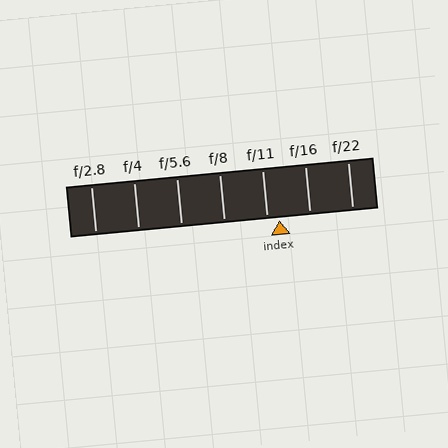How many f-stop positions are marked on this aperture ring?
There are 7 f-stop positions marked.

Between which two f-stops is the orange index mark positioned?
The index mark is between f/11 and f/16.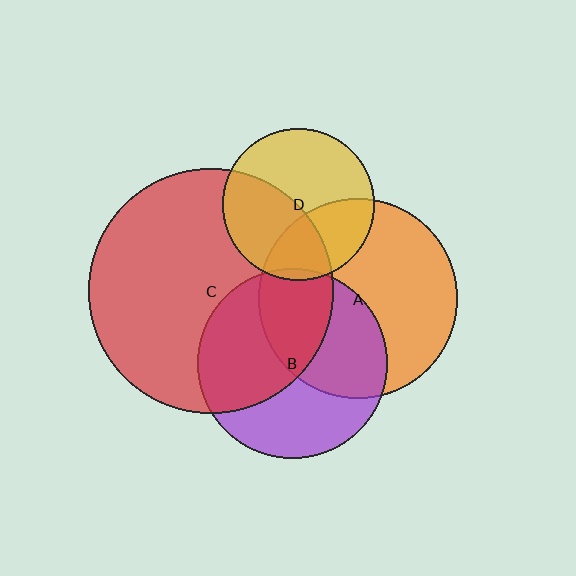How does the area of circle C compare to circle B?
Approximately 1.7 times.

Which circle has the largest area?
Circle C (red).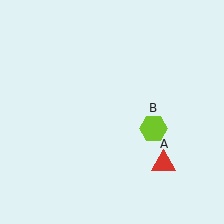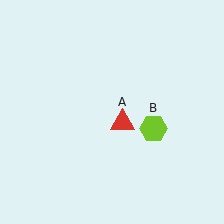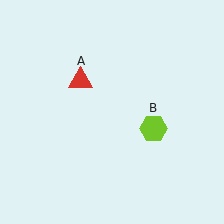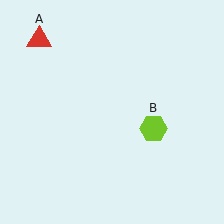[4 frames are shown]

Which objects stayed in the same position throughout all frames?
Lime hexagon (object B) remained stationary.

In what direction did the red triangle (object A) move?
The red triangle (object A) moved up and to the left.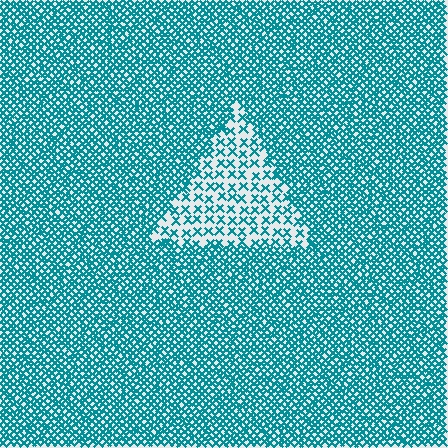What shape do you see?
I see a triangle.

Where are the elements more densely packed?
The elements are more densely packed outside the triangle boundary.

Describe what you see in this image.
The image contains small teal elements arranged at two different densities. A triangle-shaped region is visible where the elements are less densely packed than the surrounding area.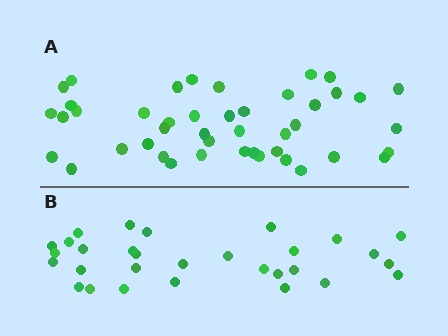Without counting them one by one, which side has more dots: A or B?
Region A (the top region) has more dots.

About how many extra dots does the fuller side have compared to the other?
Region A has approximately 15 more dots than region B.